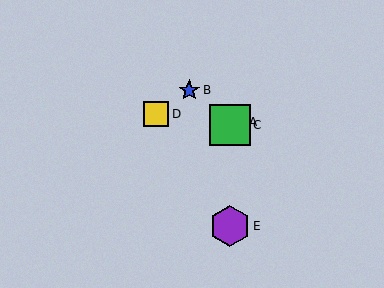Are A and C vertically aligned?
Yes, both are at x≈230.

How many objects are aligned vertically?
3 objects (A, C, E) are aligned vertically.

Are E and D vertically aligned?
No, E is at x≈230 and D is at x≈156.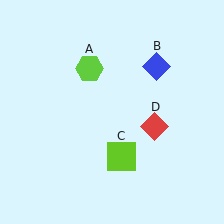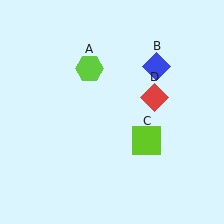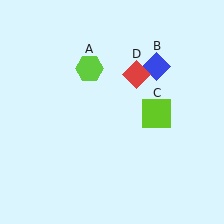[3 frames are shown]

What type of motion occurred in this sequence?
The lime square (object C), red diamond (object D) rotated counterclockwise around the center of the scene.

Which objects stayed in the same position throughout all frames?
Lime hexagon (object A) and blue diamond (object B) remained stationary.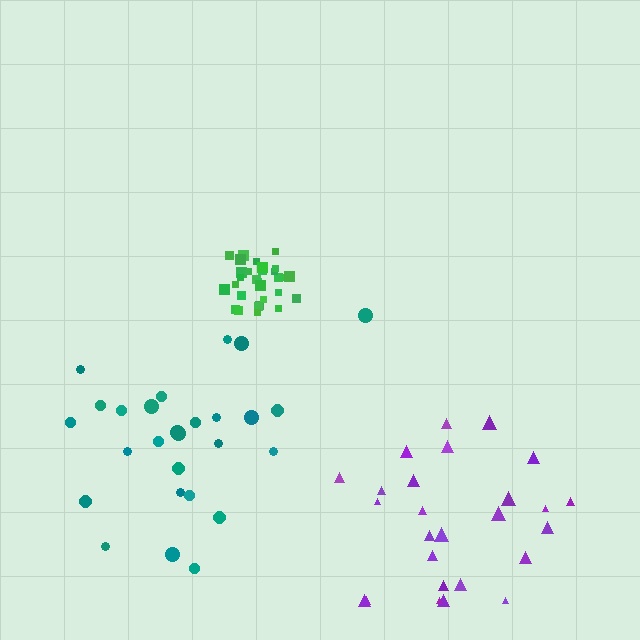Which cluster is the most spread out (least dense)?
Purple.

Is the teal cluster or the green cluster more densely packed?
Green.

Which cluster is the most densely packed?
Green.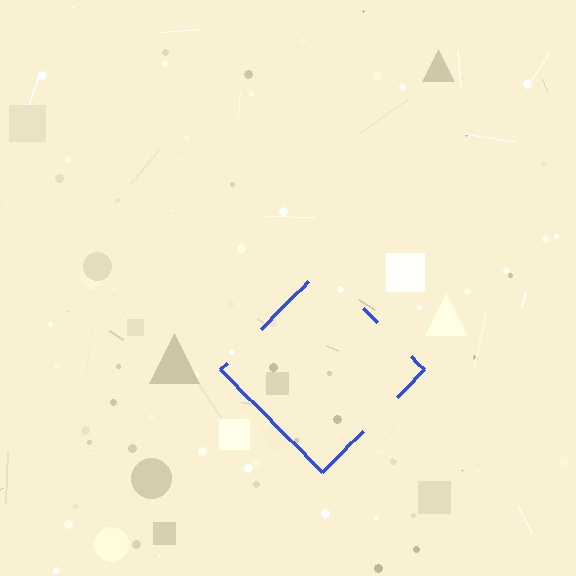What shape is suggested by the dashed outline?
The dashed outline suggests a diamond.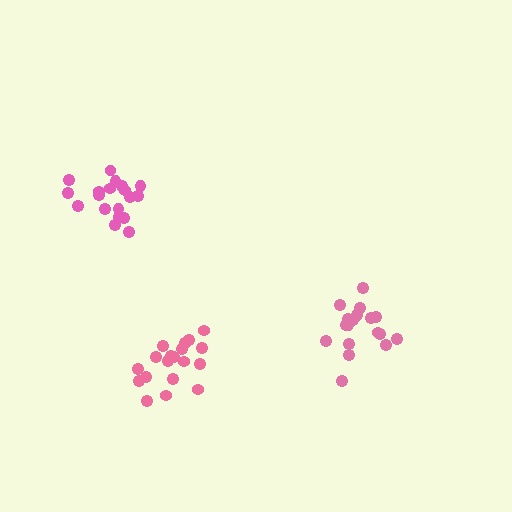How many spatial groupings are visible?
There are 3 spatial groupings.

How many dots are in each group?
Group 1: 19 dots, Group 2: 20 dots, Group 3: 19 dots (58 total).